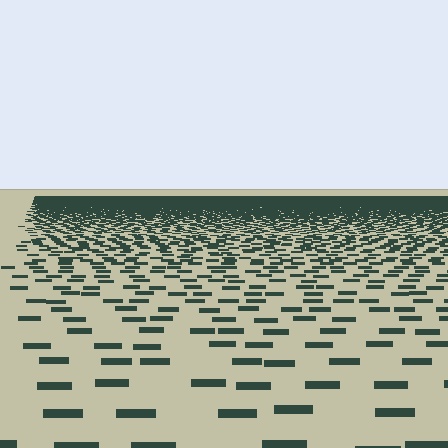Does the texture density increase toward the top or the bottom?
Density increases toward the top.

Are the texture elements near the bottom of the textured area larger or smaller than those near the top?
Larger. Near the bottom, elements are closer to the viewer and appear at a bigger on-screen size.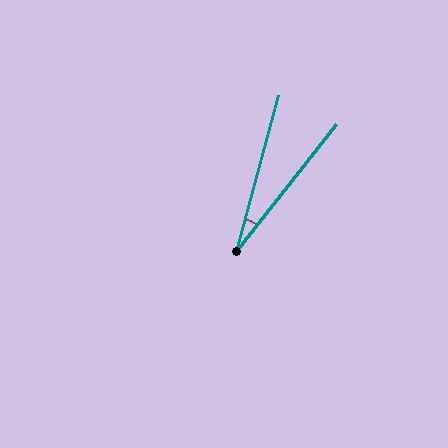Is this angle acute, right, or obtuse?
It is acute.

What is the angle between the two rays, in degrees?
Approximately 23 degrees.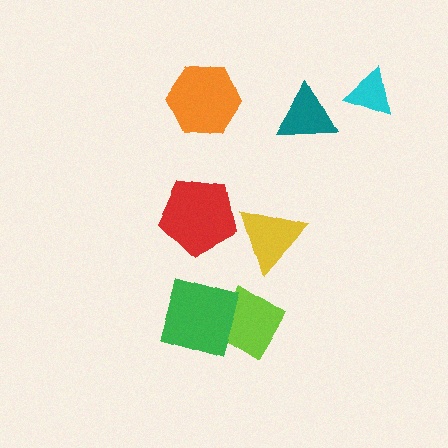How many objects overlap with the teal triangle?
0 objects overlap with the teal triangle.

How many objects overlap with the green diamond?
1 object overlaps with the green diamond.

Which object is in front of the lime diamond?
The green diamond is in front of the lime diamond.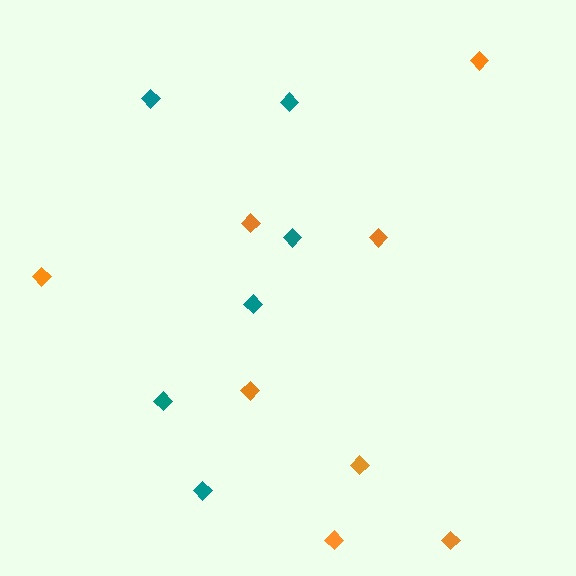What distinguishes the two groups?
There are 2 groups: one group of teal diamonds (6) and one group of orange diamonds (8).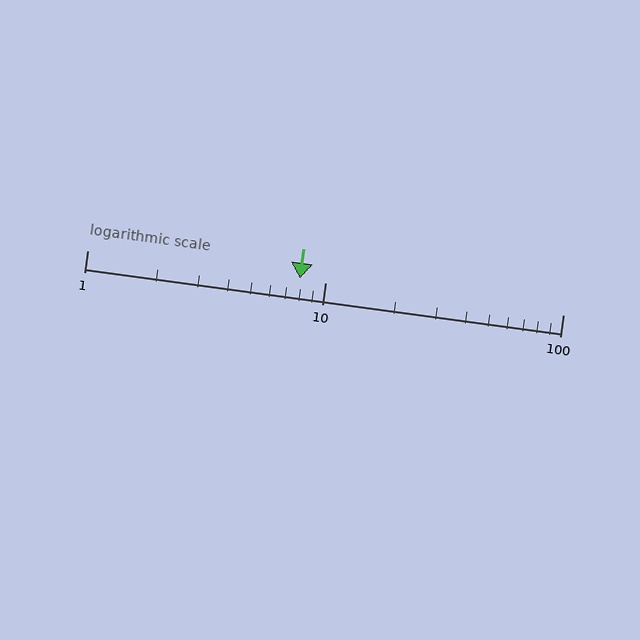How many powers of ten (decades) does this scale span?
The scale spans 2 decades, from 1 to 100.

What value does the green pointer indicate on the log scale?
The pointer indicates approximately 7.8.